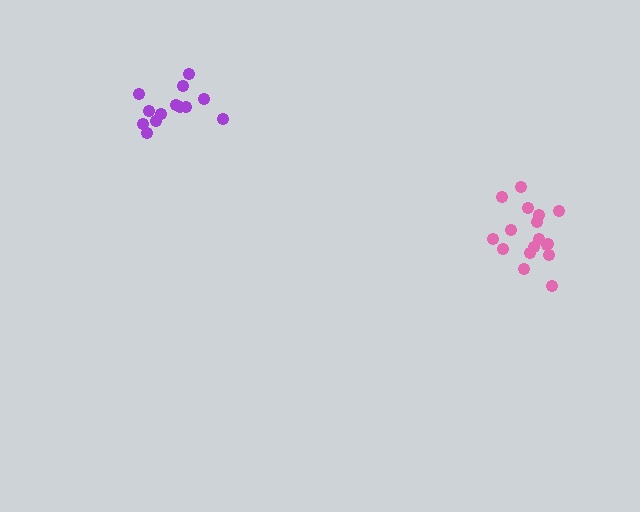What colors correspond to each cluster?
The clusters are colored: pink, purple.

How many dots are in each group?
Group 1: 17 dots, Group 2: 13 dots (30 total).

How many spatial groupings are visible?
There are 2 spatial groupings.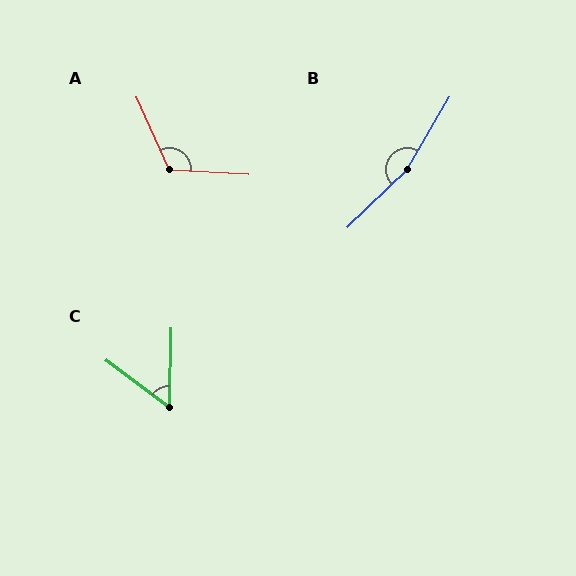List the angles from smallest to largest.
C (55°), A (118°), B (165°).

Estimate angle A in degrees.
Approximately 118 degrees.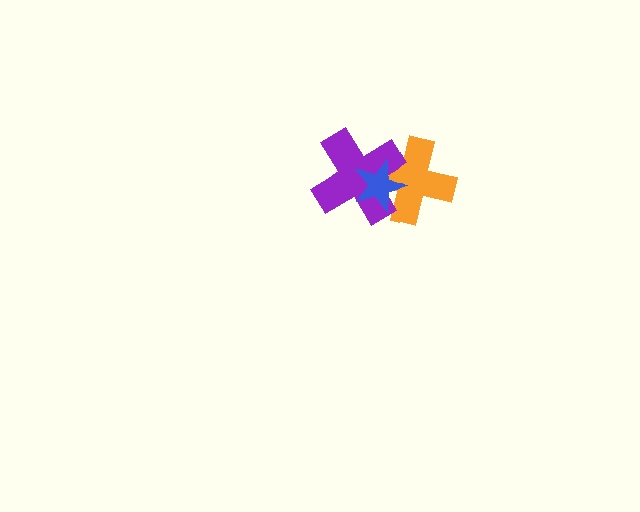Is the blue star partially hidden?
No, no other shape covers it.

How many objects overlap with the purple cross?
2 objects overlap with the purple cross.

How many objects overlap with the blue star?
2 objects overlap with the blue star.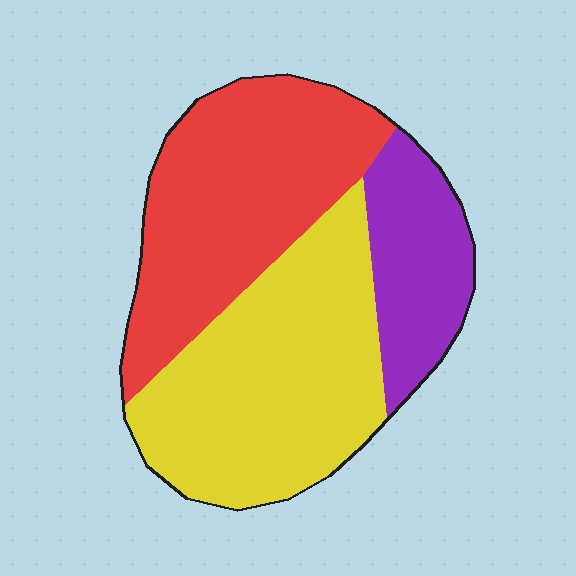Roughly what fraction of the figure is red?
Red covers 38% of the figure.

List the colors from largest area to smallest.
From largest to smallest: yellow, red, purple.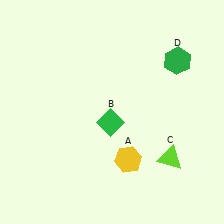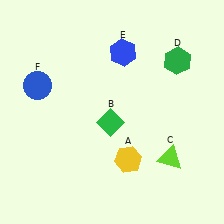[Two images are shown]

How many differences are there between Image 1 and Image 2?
There are 2 differences between the two images.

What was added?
A blue hexagon (E), a blue circle (F) were added in Image 2.